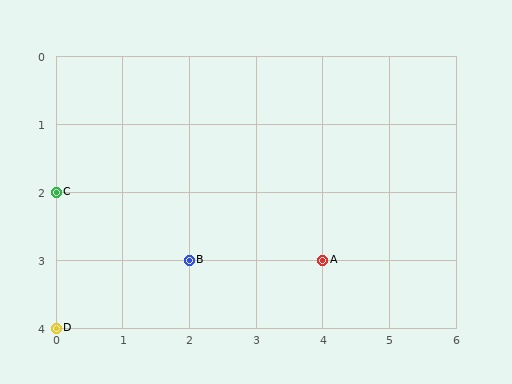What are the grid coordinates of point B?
Point B is at grid coordinates (2, 3).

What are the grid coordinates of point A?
Point A is at grid coordinates (4, 3).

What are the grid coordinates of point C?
Point C is at grid coordinates (0, 2).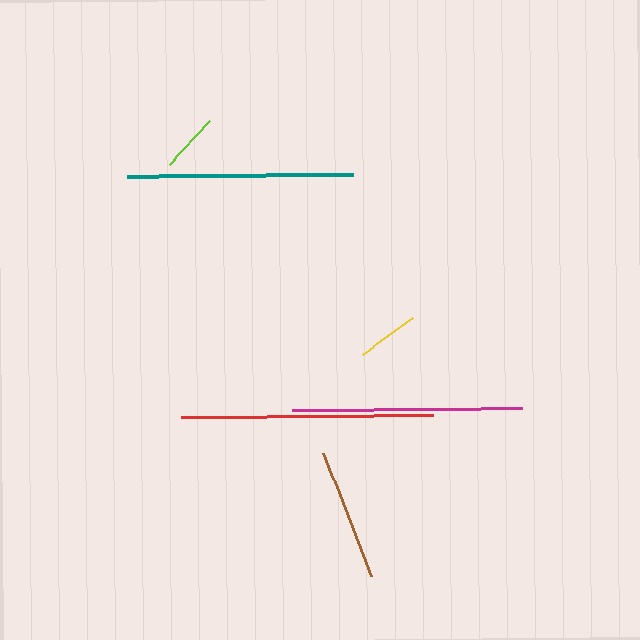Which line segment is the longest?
The red line is the longest at approximately 252 pixels.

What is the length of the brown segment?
The brown segment is approximately 133 pixels long.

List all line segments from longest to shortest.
From longest to shortest: red, magenta, teal, brown, yellow, lime.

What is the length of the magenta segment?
The magenta segment is approximately 230 pixels long.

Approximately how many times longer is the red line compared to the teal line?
The red line is approximately 1.1 times the length of the teal line.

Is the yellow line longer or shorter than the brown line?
The brown line is longer than the yellow line.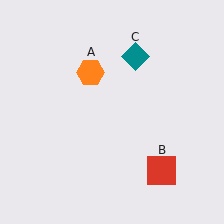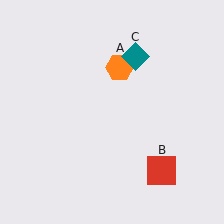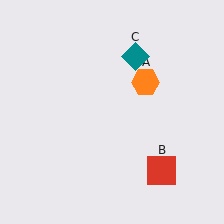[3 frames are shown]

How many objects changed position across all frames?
1 object changed position: orange hexagon (object A).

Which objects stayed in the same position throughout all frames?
Red square (object B) and teal diamond (object C) remained stationary.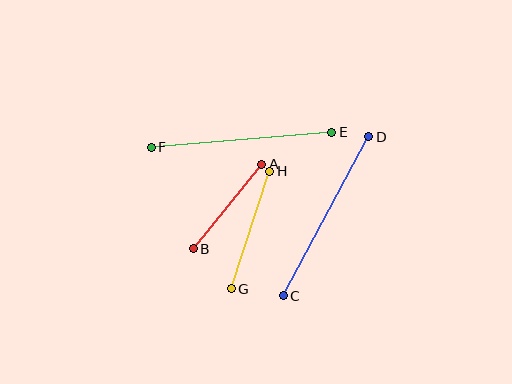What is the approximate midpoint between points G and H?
The midpoint is at approximately (250, 230) pixels.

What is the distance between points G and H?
The distance is approximately 123 pixels.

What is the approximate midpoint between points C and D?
The midpoint is at approximately (326, 216) pixels.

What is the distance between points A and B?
The distance is approximately 109 pixels.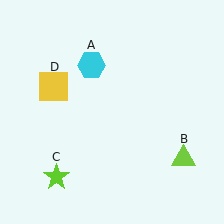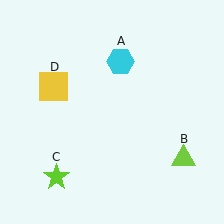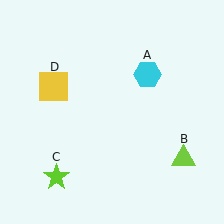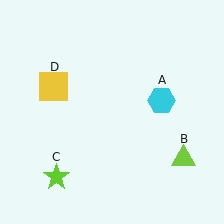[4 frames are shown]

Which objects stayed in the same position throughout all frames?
Lime triangle (object B) and lime star (object C) and yellow square (object D) remained stationary.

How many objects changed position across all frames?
1 object changed position: cyan hexagon (object A).